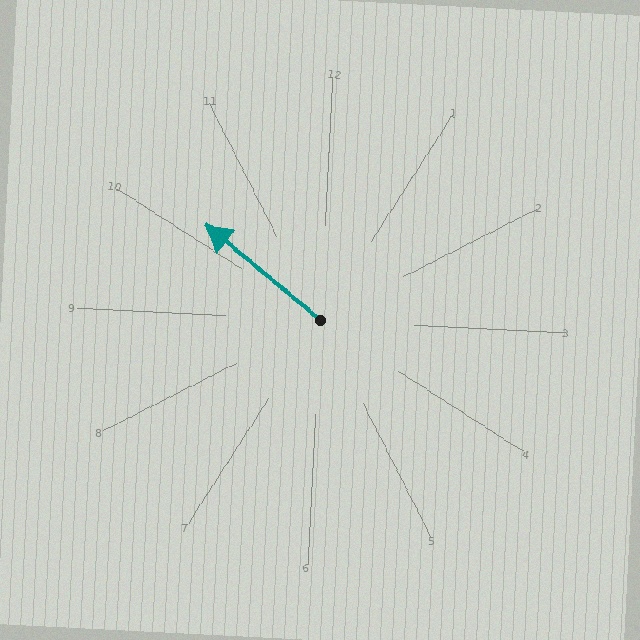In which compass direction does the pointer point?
Northwest.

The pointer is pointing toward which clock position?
Roughly 10 o'clock.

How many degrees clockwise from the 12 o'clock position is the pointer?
Approximately 307 degrees.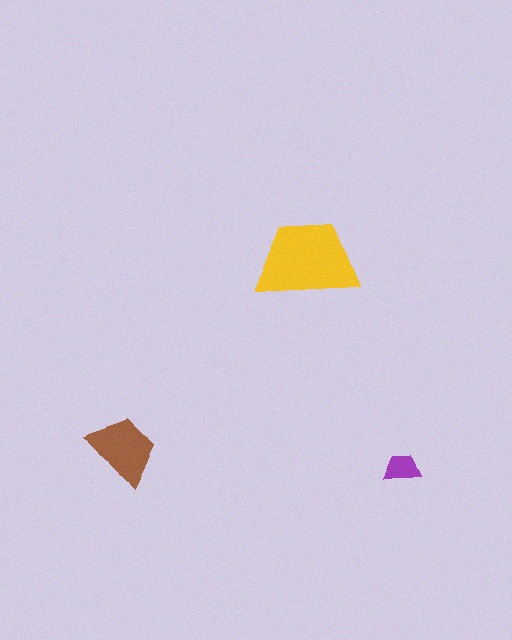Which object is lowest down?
The purple trapezoid is bottommost.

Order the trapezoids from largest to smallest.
the yellow one, the brown one, the purple one.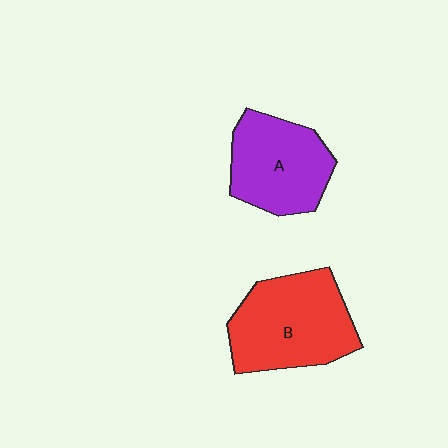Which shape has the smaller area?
Shape A (purple).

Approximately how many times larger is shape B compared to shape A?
Approximately 1.2 times.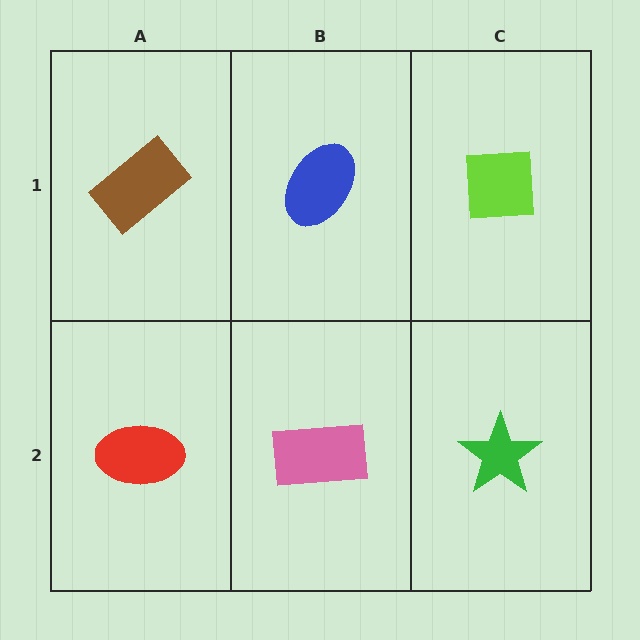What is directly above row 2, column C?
A lime square.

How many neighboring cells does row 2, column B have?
3.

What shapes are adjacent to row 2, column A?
A brown rectangle (row 1, column A), a pink rectangle (row 2, column B).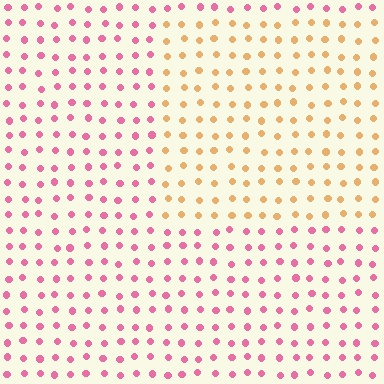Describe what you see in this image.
The image is filled with small pink elements in a uniform arrangement. A rectangle-shaped region is visible where the elements are tinted to a slightly different hue, forming a subtle color boundary.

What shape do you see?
I see a rectangle.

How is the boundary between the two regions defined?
The boundary is defined purely by a slight shift in hue (about 60 degrees). Spacing, size, and orientation are identical on both sides.